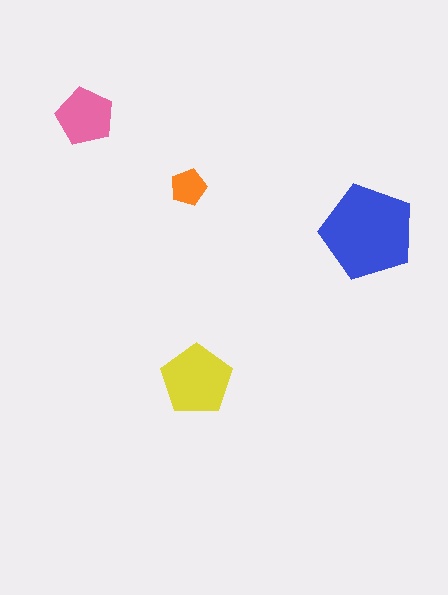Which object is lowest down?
The yellow pentagon is bottommost.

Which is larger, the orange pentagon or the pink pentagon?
The pink one.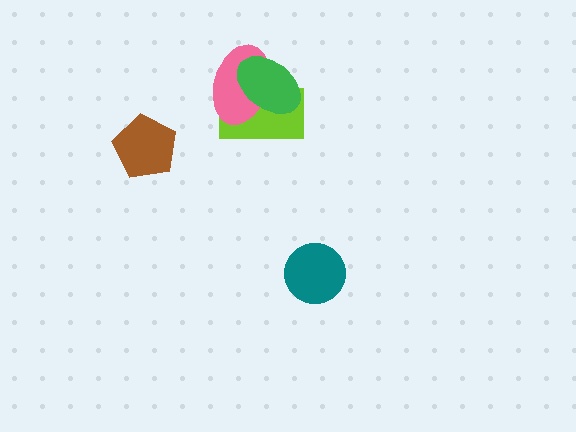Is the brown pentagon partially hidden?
No, no other shape covers it.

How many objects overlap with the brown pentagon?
0 objects overlap with the brown pentagon.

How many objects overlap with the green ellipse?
2 objects overlap with the green ellipse.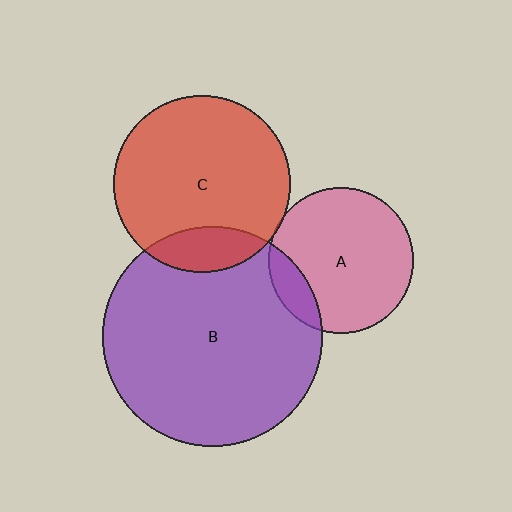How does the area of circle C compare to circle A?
Approximately 1.5 times.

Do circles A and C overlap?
Yes.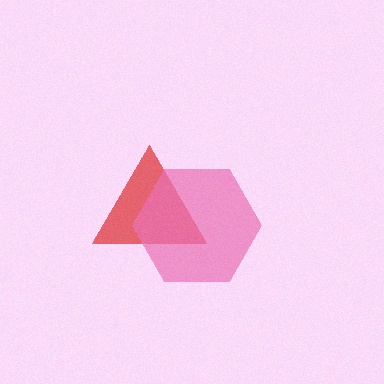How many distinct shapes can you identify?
There are 2 distinct shapes: a red triangle, a pink hexagon.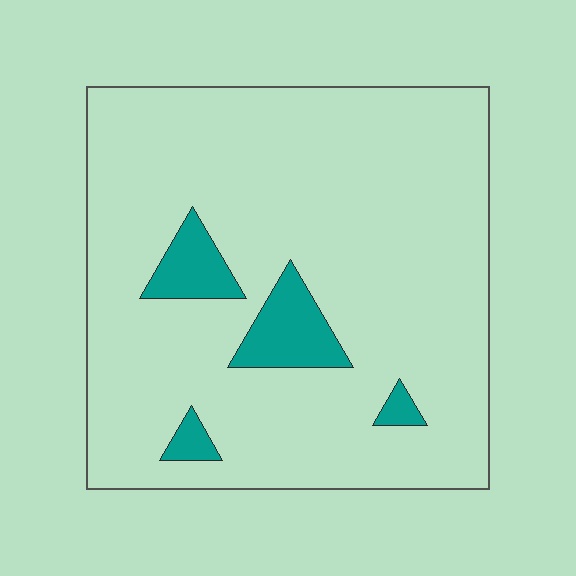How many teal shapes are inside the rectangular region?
4.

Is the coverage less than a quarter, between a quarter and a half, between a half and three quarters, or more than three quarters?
Less than a quarter.